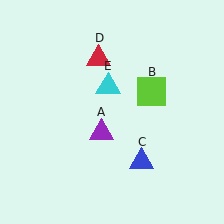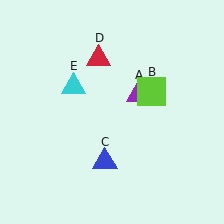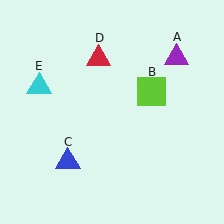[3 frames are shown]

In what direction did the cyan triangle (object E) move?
The cyan triangle (object E) moved left.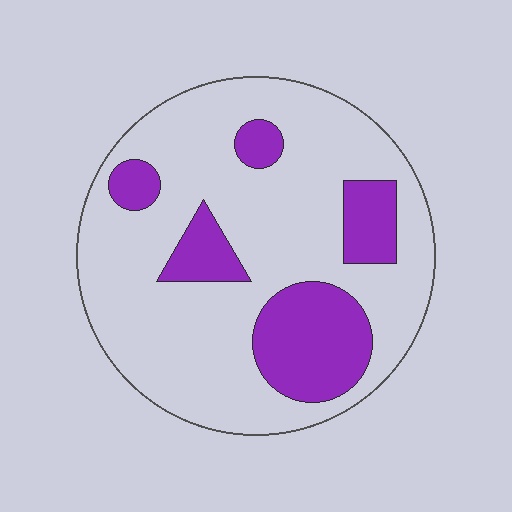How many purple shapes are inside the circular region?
5.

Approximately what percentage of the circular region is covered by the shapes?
Approximately 25%.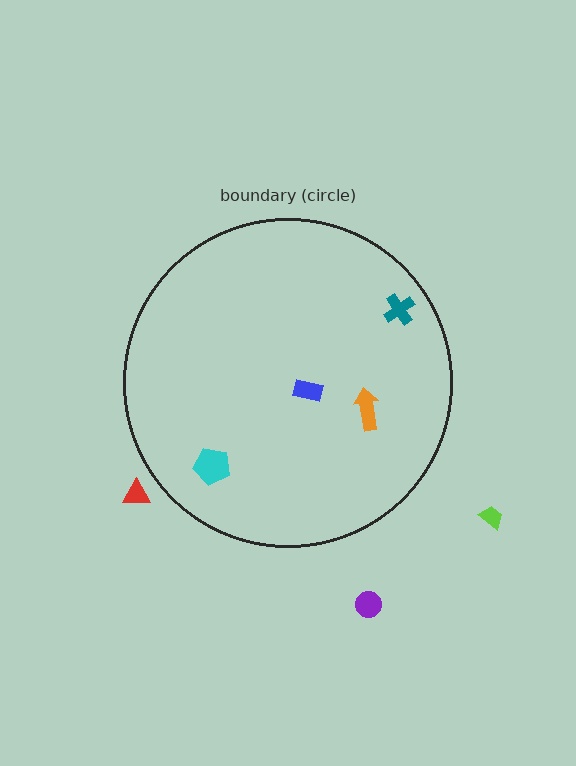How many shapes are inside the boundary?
4 inside, 3 outside.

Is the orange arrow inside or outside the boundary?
Inside.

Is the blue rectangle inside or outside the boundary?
Inside.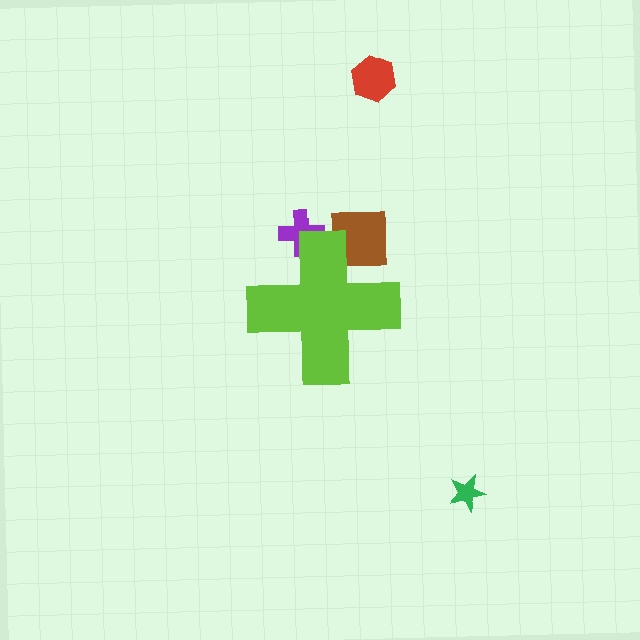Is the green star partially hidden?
No, the green star is fully visible.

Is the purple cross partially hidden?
Yes, the purple cross is partially hidden behind the lime cross.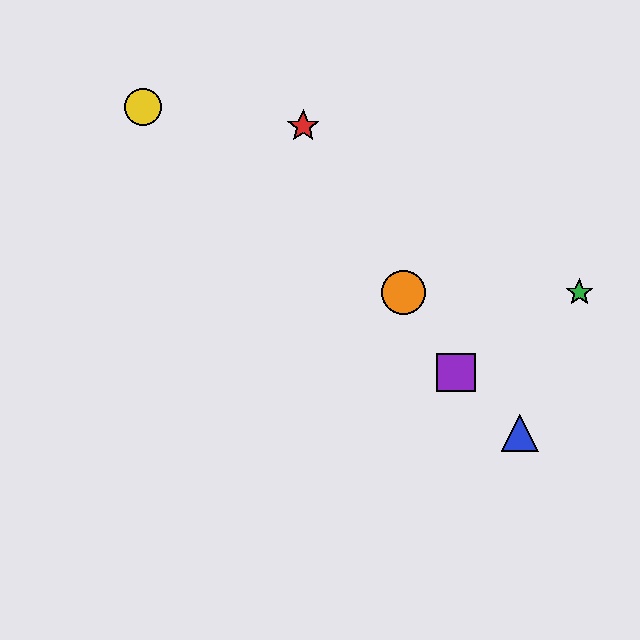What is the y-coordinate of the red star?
The red star is at y≈126.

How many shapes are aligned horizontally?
2 shapes (the green star, the orange circle) are aligned horizontally.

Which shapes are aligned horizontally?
The green star, the orange circle are aligned horizontally.